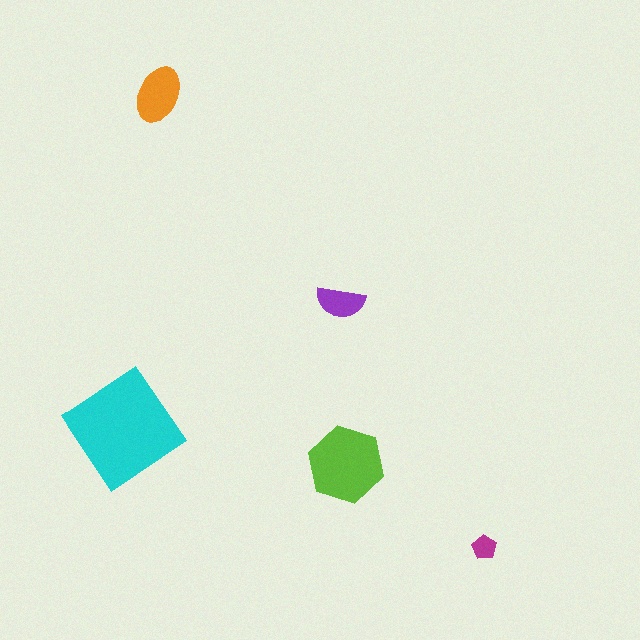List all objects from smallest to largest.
The magenta pentagon, the purple semicircle, the orange ellipse, the lime hexagon, the cyan diamond.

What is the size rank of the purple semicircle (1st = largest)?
4th.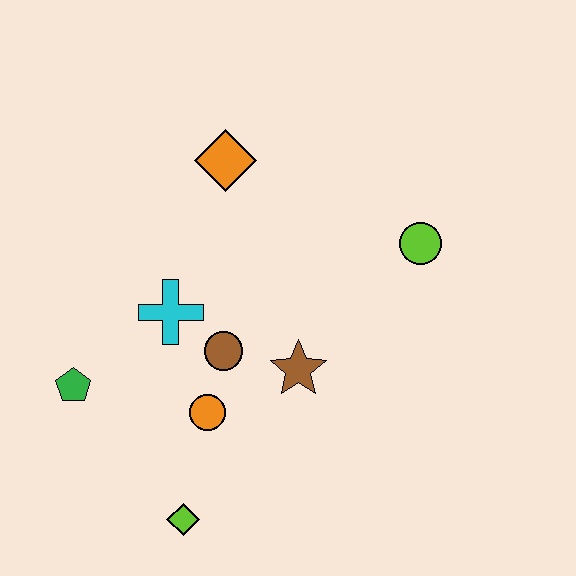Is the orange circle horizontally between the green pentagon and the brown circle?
Yes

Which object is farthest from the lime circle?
The green pentagon is farthest from the lime circle.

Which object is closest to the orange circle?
The brown circle is closest to the orange circle.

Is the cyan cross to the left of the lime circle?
Yes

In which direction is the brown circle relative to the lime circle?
The brown circle is to the left of the lime circle.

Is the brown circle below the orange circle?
No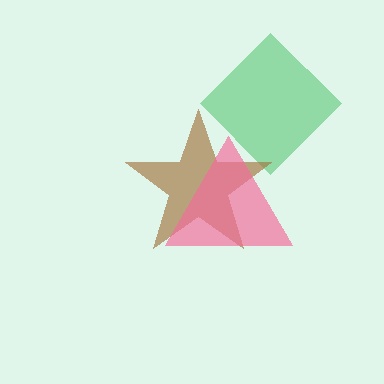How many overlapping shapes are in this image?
There are 3 overlapping shapes in the image.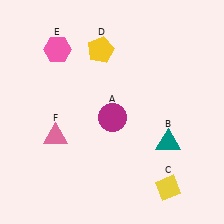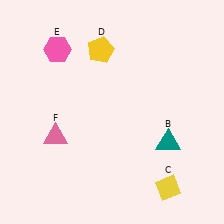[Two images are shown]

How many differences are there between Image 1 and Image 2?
There is 1 difference between the two images.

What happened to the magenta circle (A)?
The magenta circle (A) was removed in Image 2. It was in the bottom-right area of Image 1.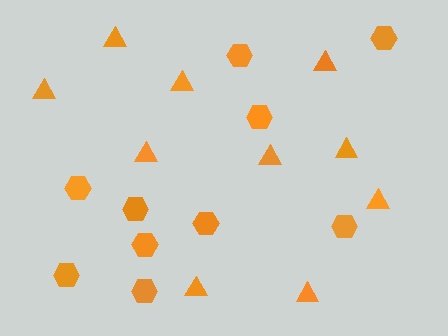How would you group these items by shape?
There are 2 groups: one group of triangles (10) and one group of hexagons (10).